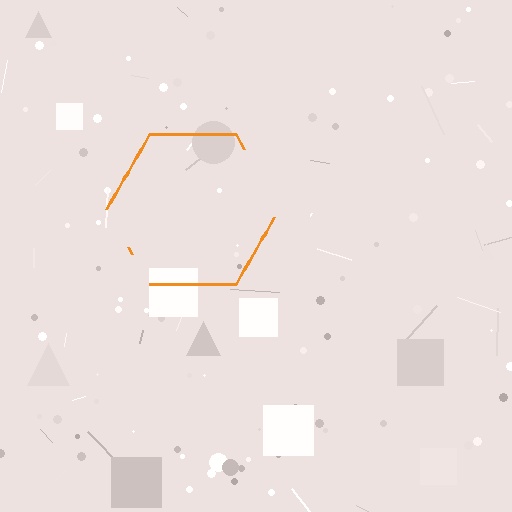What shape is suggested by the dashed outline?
The dashed outline suggests a hexagon.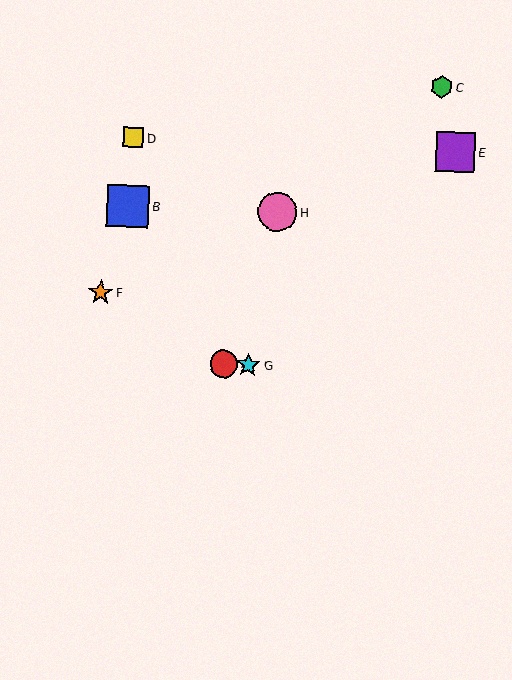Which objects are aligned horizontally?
Objects A, G are aligned horizontally.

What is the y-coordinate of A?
Object A is at y≈364.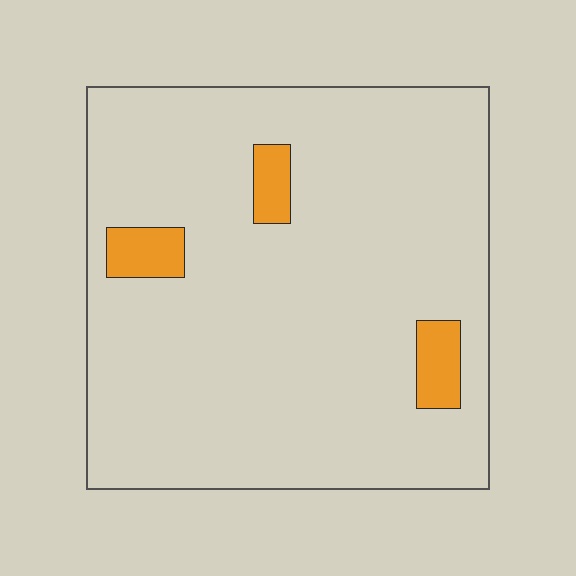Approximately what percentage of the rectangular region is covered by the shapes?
Approximately 5%.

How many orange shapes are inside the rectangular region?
3.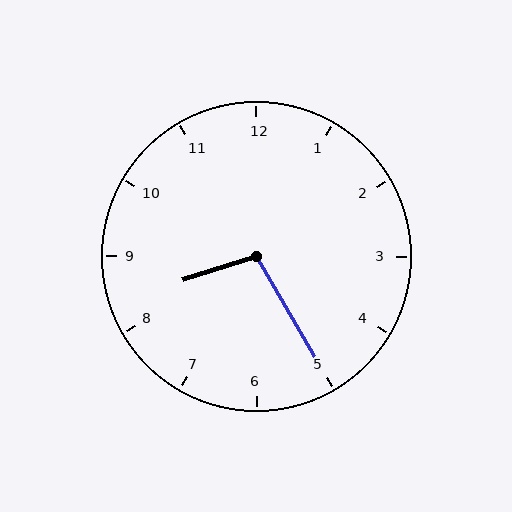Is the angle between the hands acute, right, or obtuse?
It is obtuse.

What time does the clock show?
8:25.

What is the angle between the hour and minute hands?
Approximately 102 degrees.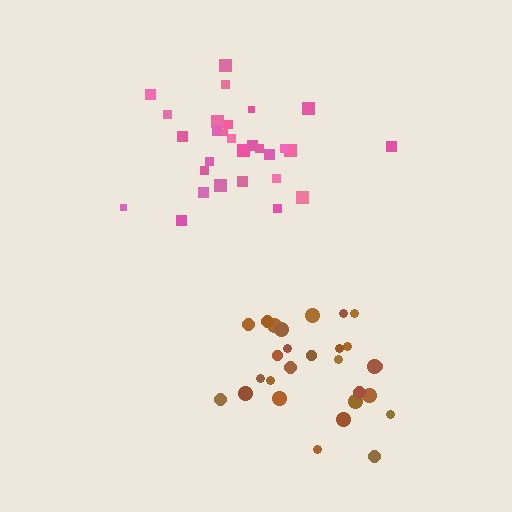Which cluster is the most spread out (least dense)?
Pink.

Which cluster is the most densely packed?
Brown.